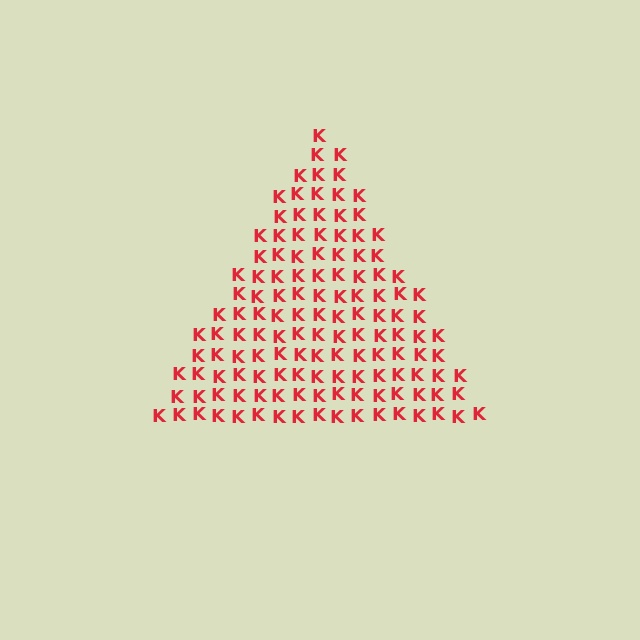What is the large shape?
The large shape is a triangle.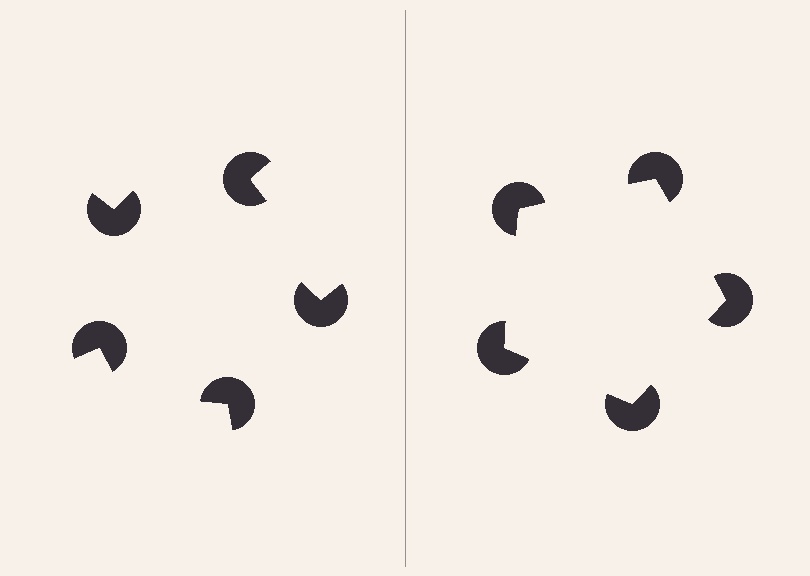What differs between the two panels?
The pac-man discs are positioned identically on both sides; only the wedge orientations differ. On the right they align to a pentagon; on the left they are misaligned.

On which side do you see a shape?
An illusory pentagon appears on the right side. On the left side the wedge cuts are rotated, so no coherent shape forms.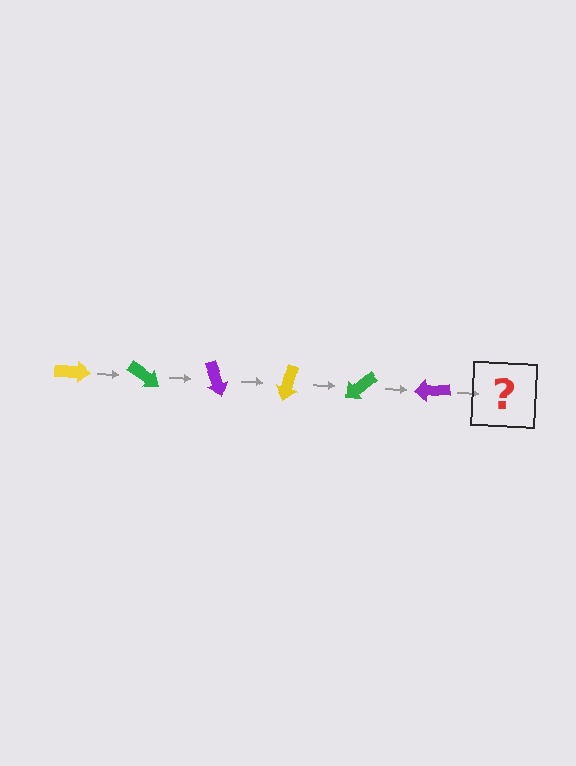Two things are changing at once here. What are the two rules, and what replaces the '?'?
The two rules are that it rotates 35 degrees each step and the color cycles through yellow, green, and purple. The '?' should be a yellow arrow, rotated 210 degrees from the start.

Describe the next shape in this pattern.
It should be a yellow arrow, rotated 210 degrees from the start.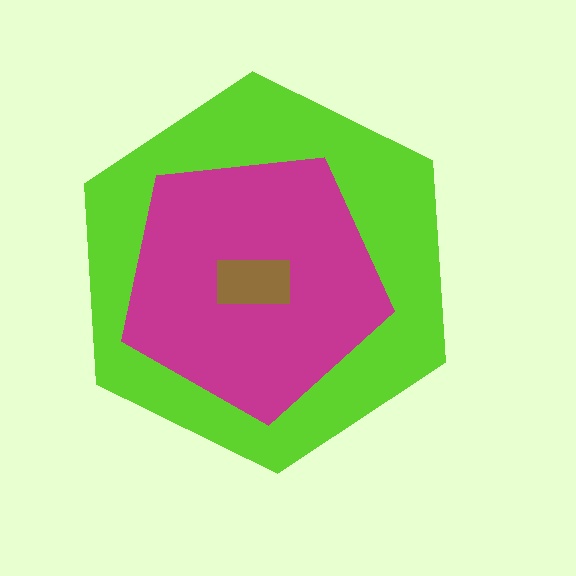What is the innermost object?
The brown rectangle.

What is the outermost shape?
The lime hexagon.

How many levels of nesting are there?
3.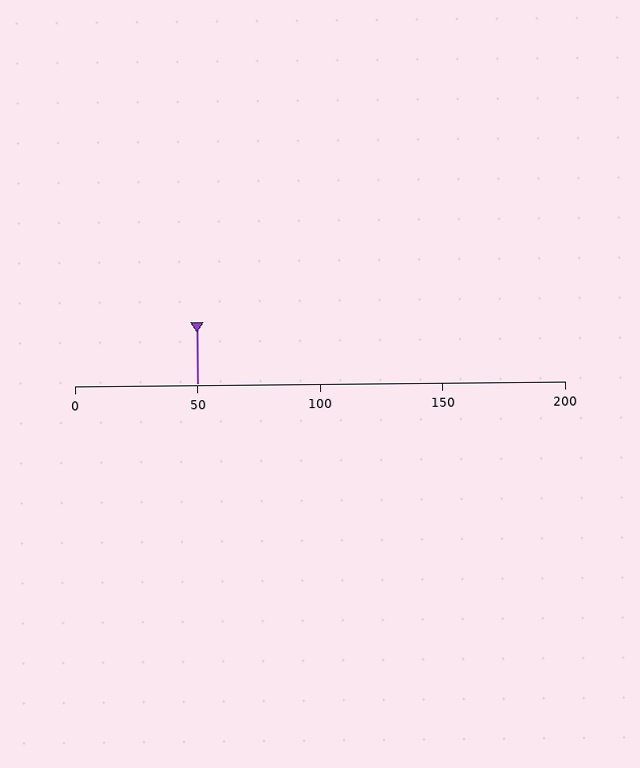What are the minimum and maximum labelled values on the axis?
The axis runs from 0 to 200.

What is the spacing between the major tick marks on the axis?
The major ticks are spaced 50 apart.